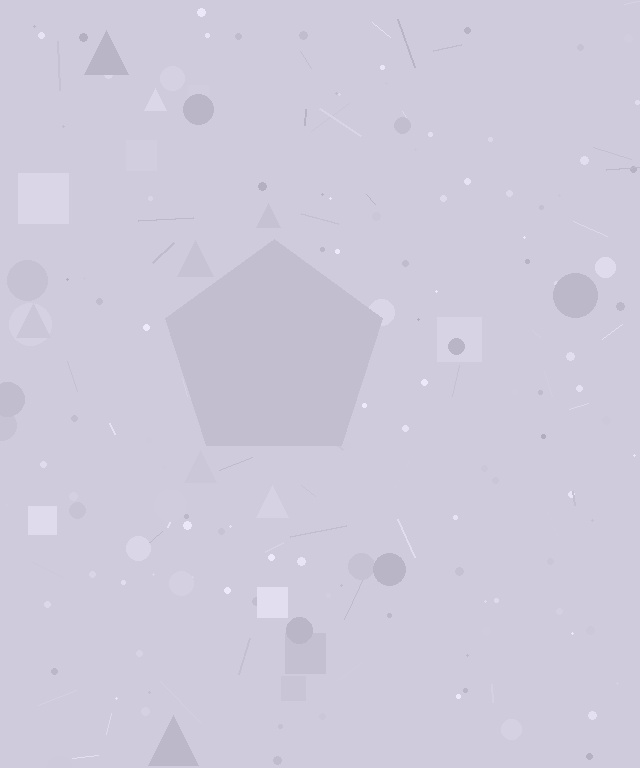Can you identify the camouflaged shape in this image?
The camouflaged shape is a pentagon.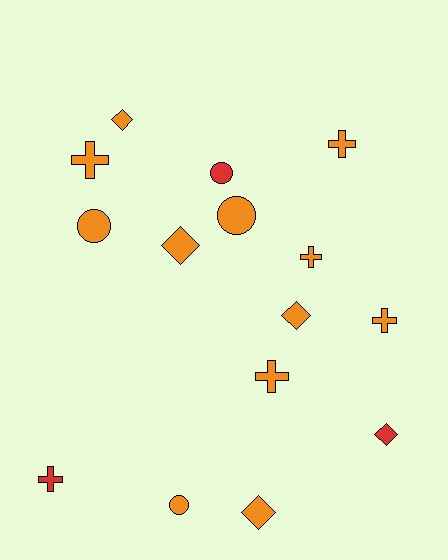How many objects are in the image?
There are 15 objects.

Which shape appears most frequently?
Cross, with 6 objects.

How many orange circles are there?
There are 3 orange circles.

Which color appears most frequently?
Orange, with 12 objects.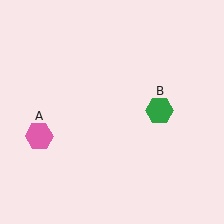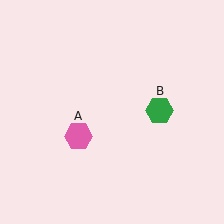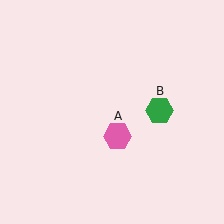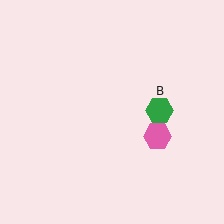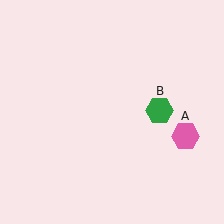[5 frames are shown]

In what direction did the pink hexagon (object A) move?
The pink hexagon (object A) moved right.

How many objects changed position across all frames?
1 object changed position: pink hexagon (object A).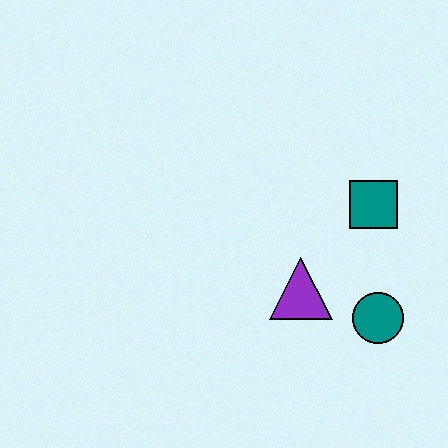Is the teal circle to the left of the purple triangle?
No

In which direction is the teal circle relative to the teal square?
The teal circle is below the teal square.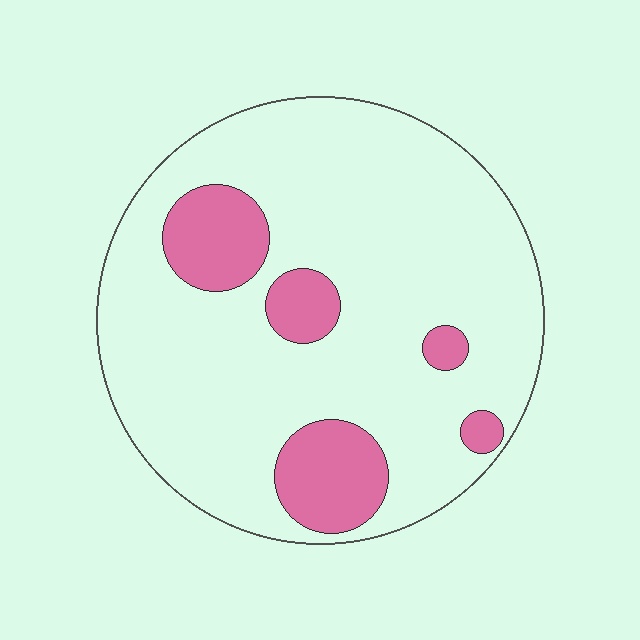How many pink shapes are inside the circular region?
5.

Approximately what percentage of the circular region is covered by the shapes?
Approximately 15%.